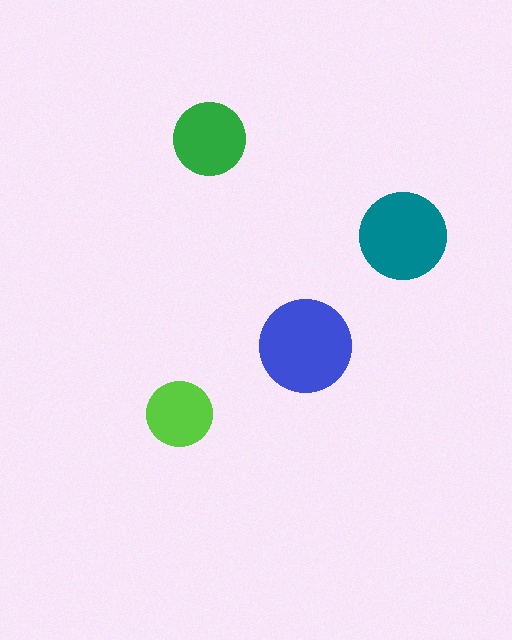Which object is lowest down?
The lime circle is bottommost.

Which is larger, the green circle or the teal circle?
The teal one.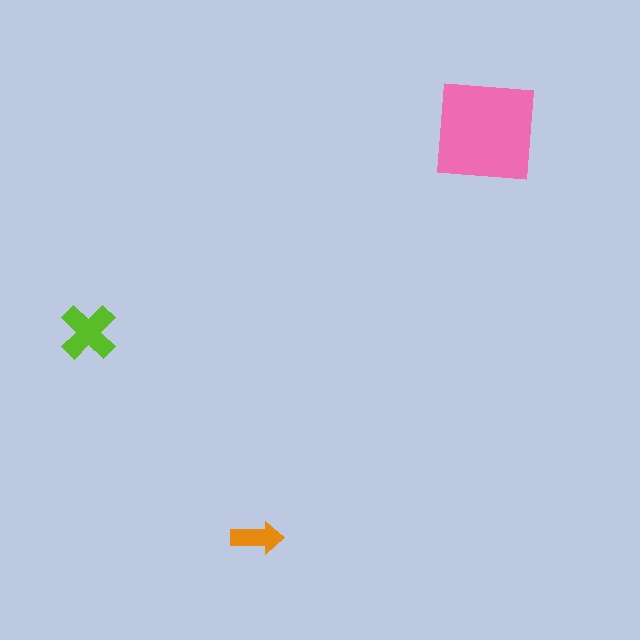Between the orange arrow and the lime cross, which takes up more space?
The lime cross.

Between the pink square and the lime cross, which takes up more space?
The pink square.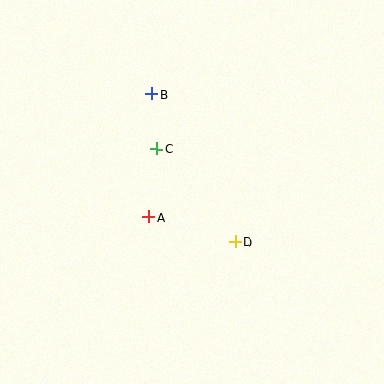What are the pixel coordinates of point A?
Point A is at (149, 217).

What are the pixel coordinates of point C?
Point C is at (157, 149).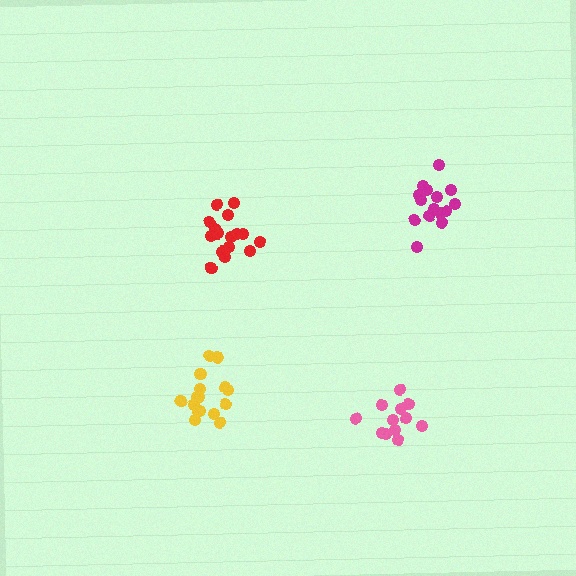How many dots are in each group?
Group 1: 15 dots, Group 2: 16 dots, Group 3: 16 dots, Group 4: 12 dots (59 total).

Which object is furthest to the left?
The yellow cluster is leftmost.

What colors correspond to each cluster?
The clusters are colored: magenta, red, yellow, pink.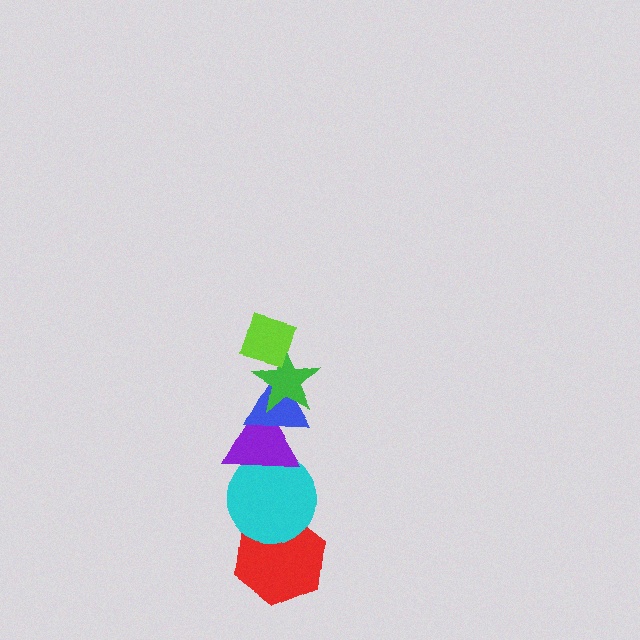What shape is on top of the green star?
The lime diamond is on top of the green star.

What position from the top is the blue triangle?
The blue triangle is 3rd from the top.